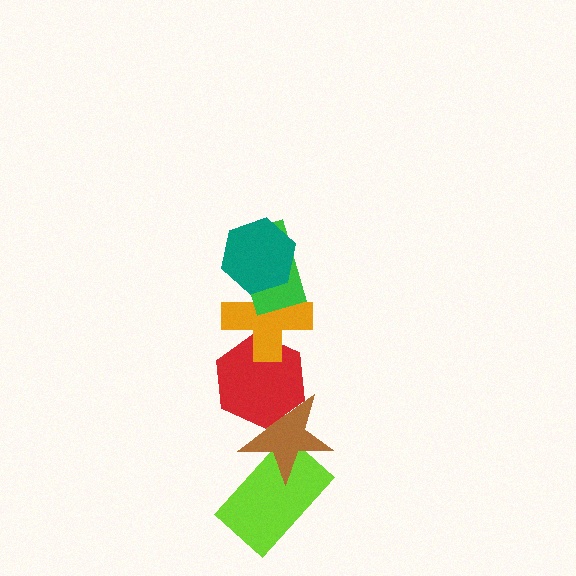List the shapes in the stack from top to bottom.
From top to bottom: the teal hexagon, the green rectangle, the orange cross, the red hexagon, the brown star, the lime rectangle.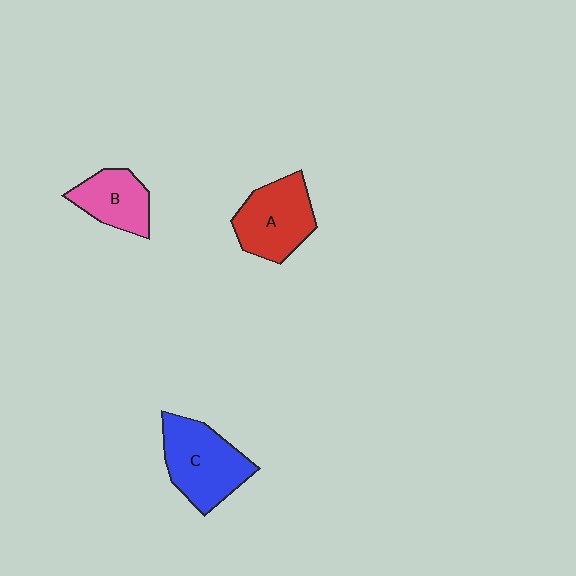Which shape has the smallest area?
Shape B (pink).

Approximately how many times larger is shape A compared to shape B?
Approximately 1.3 times.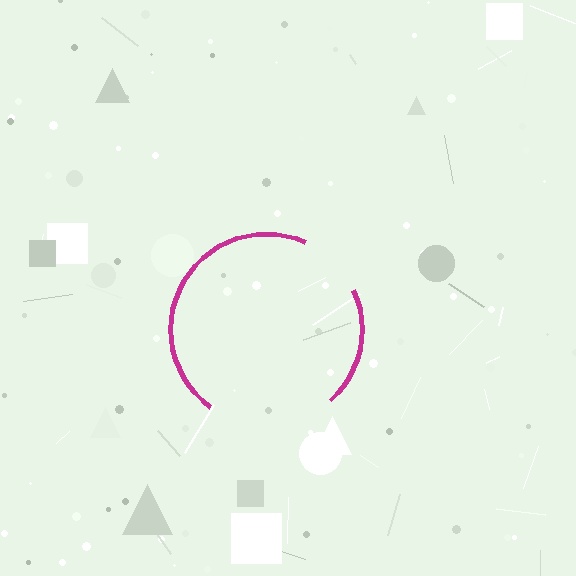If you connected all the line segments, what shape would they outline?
They would outline a circle.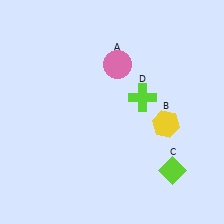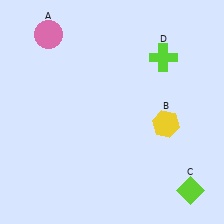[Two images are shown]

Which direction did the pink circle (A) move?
The pink circle (A) moved left.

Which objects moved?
The objects that moved are: the pink circle (A), the lime diamond (C), the lime cross (D).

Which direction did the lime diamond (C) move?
The lime diamond (C) moved down.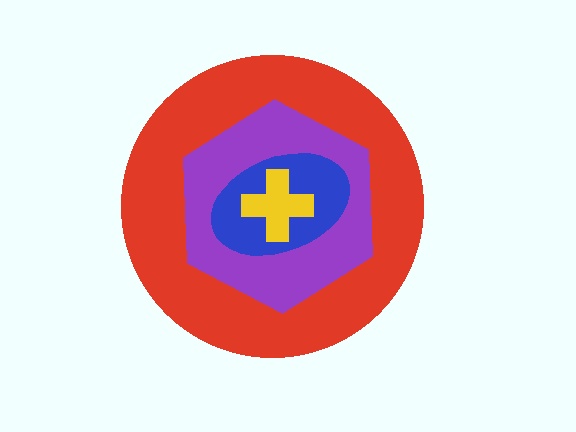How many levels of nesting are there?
4.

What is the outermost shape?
The red circle.